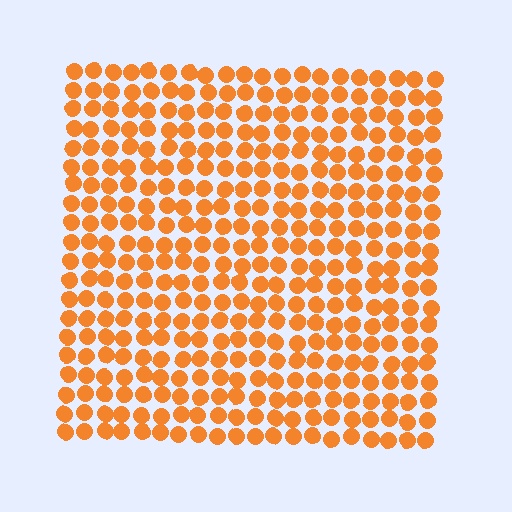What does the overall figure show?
The overall figure shows a square.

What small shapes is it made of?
It is made of small circles.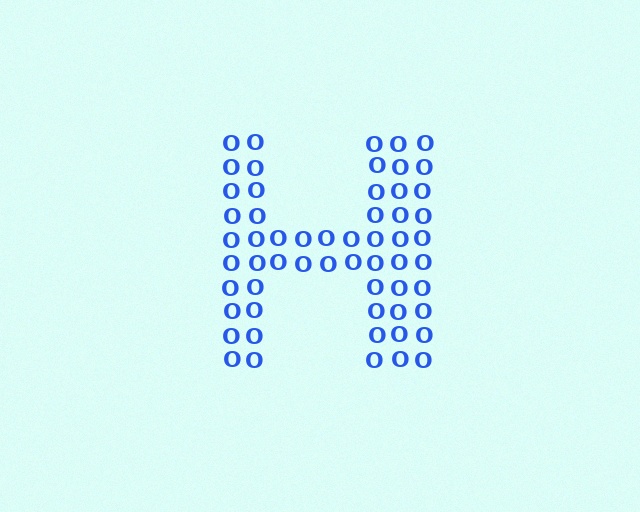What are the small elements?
The small elements are letter O's.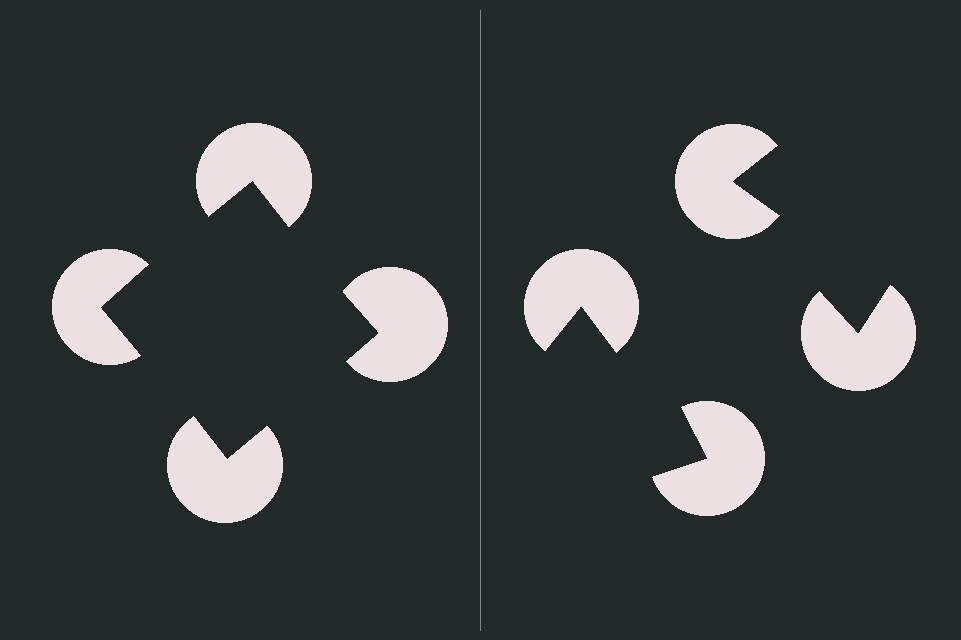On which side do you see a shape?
An illusory square appears on the left side. On the right side the wedge cuts are rotated, so no coherent shape forms.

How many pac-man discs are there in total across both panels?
8 — 4 on each side.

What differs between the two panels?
The pac-man discs are positioned identically on both sides; only the wedge orientations differ. On the left they align to a square; on the right they are misaligned.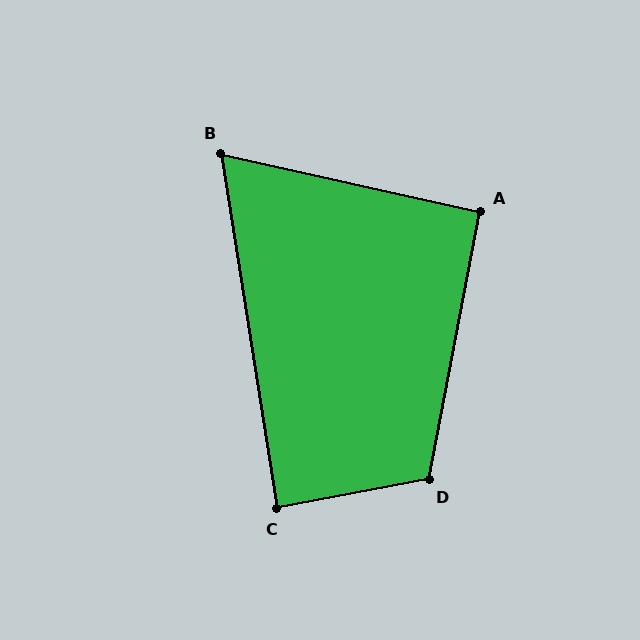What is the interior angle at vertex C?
Approximately 88 degrees (approximately right).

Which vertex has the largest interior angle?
D, at approximately 112 degrees.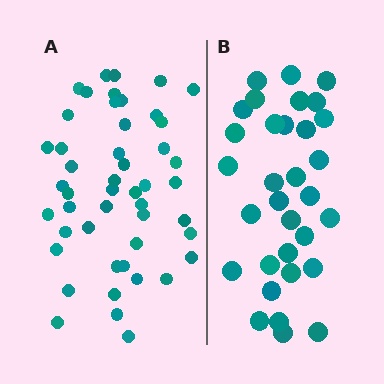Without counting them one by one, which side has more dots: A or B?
Region A (the left region) has more dots.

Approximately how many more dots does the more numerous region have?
Region A has approximately 15 more dots than region B.